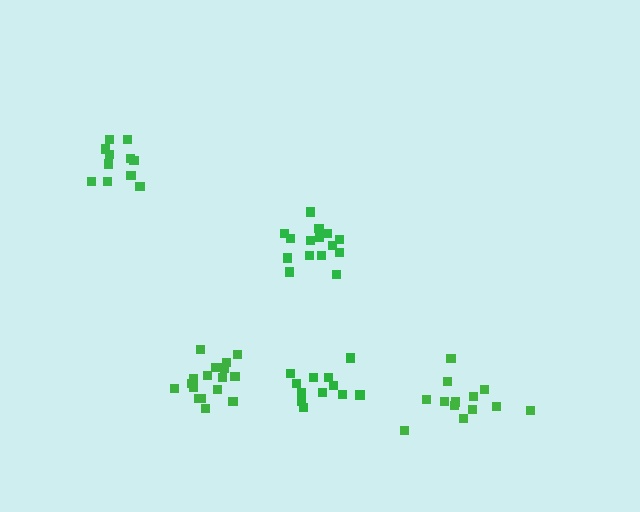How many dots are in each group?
Group 1: 11 dots, Group 2: 12 dots, Group 3: 17 dots, Group 4: 14 dots, Group 5: 17 dots (71 total).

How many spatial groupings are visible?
There are 5 spatial groupings.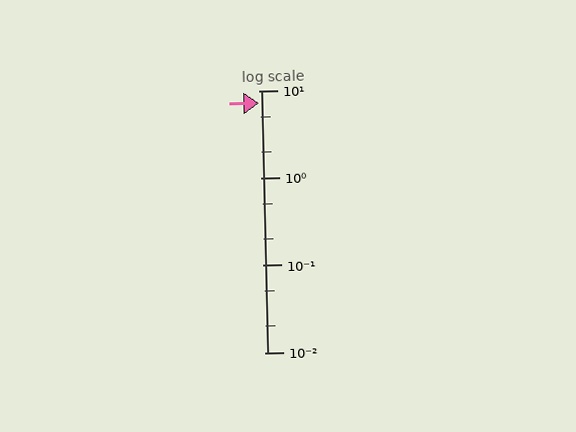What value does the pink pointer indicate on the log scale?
The pointer indicates approximately 7.2.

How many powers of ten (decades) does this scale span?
The scale spans 3 decades, from 0.01 to 10.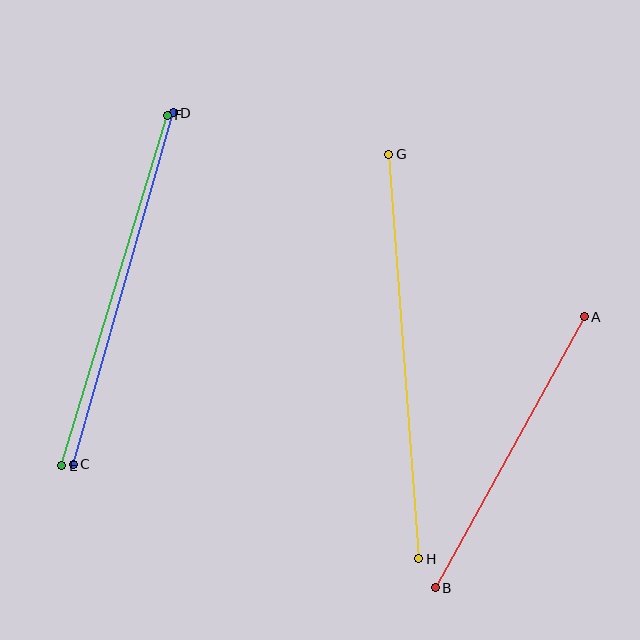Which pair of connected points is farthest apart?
Points G and H are farthest apart.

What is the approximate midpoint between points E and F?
The midpoint is at approximately (115, 291) pixels.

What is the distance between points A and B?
The distance is approximately 309 pixels.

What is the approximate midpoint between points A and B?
The midpoint is at approximately (510, 452) pixels.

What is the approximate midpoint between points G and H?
The midpoint is at approximately (404, 357) pixels.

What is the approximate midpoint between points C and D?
The midpoint is at approximately (123, 288) pixels.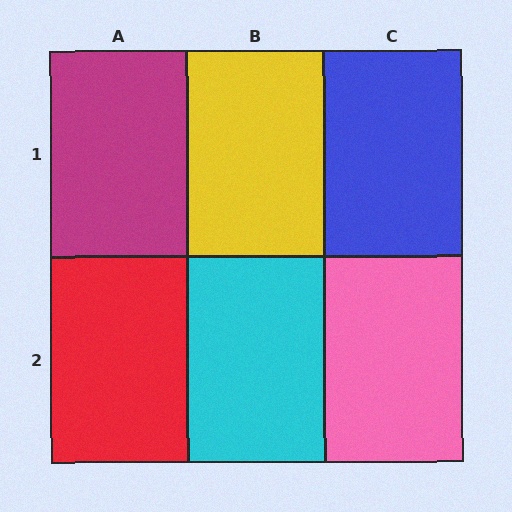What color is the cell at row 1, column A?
Magenta.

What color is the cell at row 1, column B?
Yellow.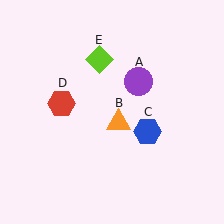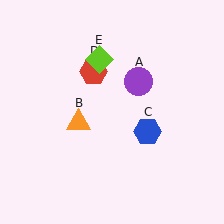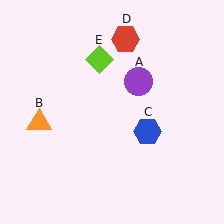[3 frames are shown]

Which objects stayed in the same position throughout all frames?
Purple circle (object A) and blue hexagon (object C) and lime diamond (object E) remained stationary.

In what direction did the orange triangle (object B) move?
The orange triangle (object B) moved left.